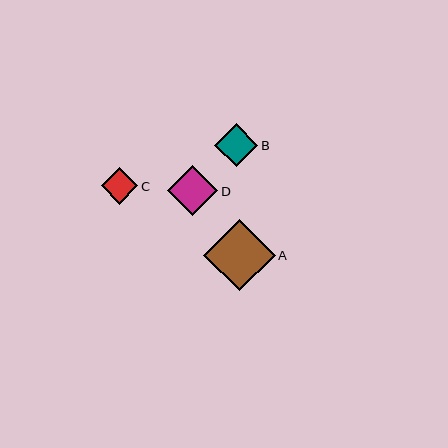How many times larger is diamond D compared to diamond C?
Diamond D is approximately 1.4 times the size of diamond C.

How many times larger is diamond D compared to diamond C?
Diamond D is approximately 1.4 times the size of diamond C.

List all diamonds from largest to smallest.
From largest to smallest: A, D, B, C.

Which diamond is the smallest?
Diamond C is the smallest with a size of approximately 37 pixels.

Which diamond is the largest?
Diamond A is the largest with a size of approximately 71 pixels.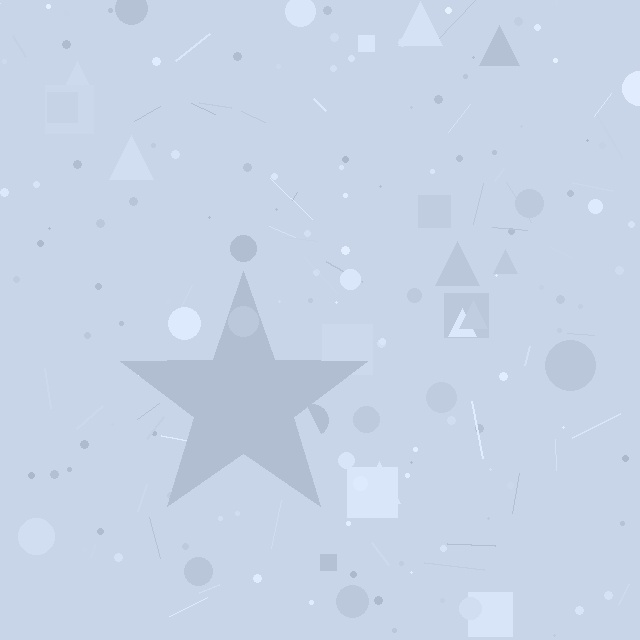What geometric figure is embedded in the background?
A star is embedded in the background.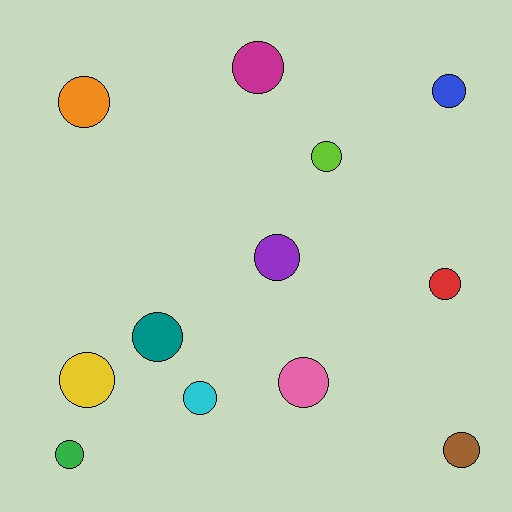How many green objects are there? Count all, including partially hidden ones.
There is 1 green object.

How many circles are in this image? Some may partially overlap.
There are 12 circles.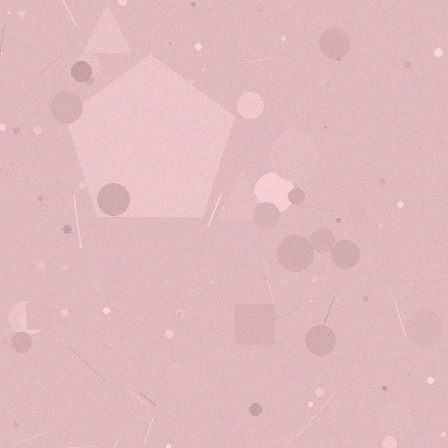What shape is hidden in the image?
A pentagon is hidden in the image.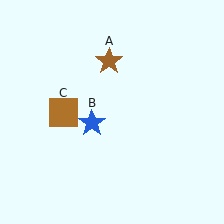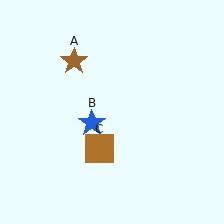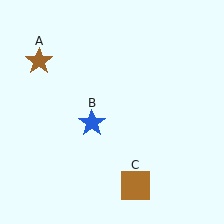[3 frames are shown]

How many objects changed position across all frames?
2 objects changed position: brown star (object A), brown square (object C).